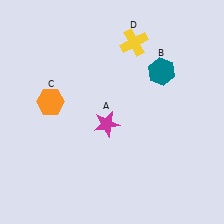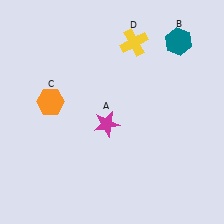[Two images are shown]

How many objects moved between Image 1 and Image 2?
1 object moved between the two images.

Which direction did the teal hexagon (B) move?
The teal hexagon (B) moved up.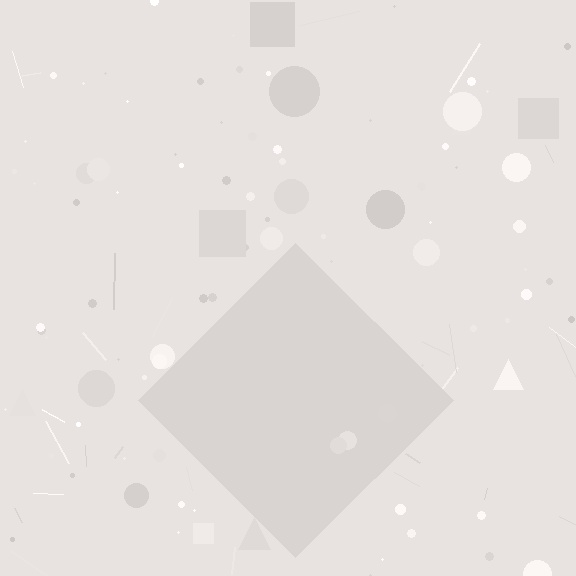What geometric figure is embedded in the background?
A diamond is embedded in the background.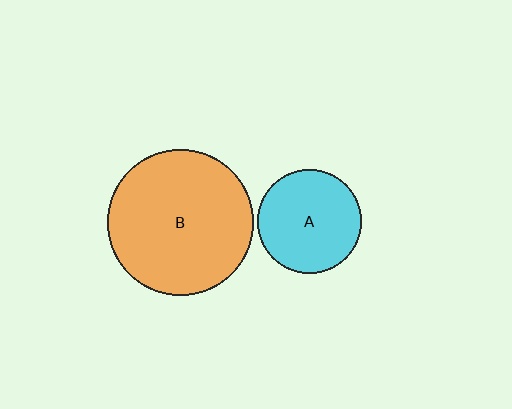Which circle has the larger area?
Circle B (orange).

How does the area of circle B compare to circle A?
Approximately 2.0 times.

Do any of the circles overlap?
No, none of the circles overlap.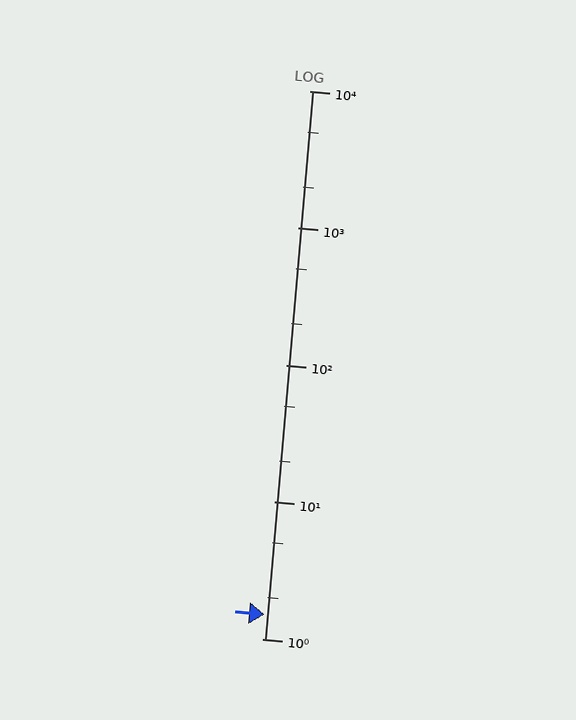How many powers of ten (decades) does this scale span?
The scale spans 4 decades, from 1 to 10000.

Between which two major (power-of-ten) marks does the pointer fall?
The pointer is between 1 and 10.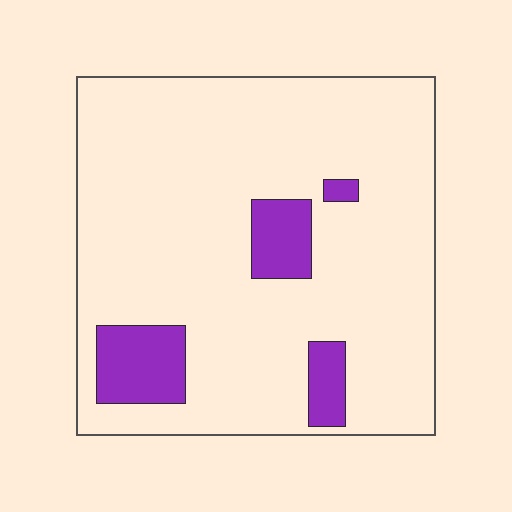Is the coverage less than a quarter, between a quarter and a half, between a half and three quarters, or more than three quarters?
Less than a quarter.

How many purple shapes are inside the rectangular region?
4.